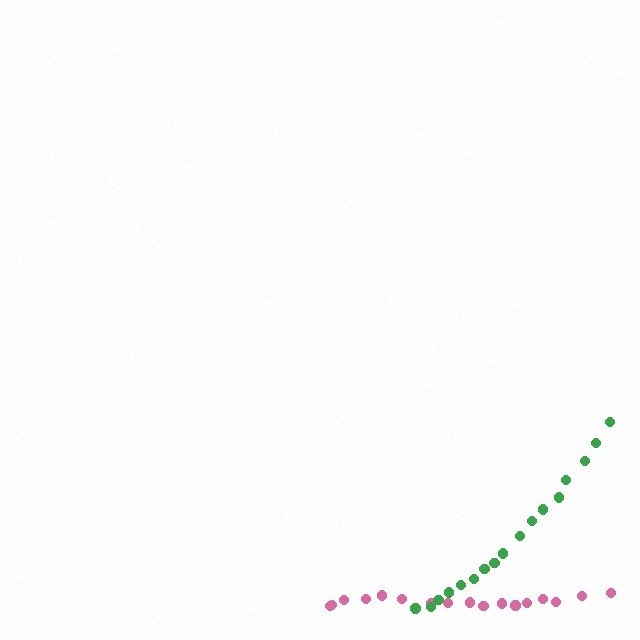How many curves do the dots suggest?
There are 2 distinct paths.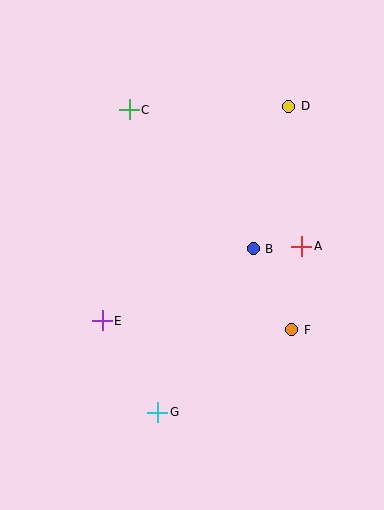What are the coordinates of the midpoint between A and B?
The midpoint between A and B is at (277, 248).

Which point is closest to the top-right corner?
Point D is closest to the top-right corner.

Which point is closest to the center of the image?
Point B at (253, 249) is closest to the center.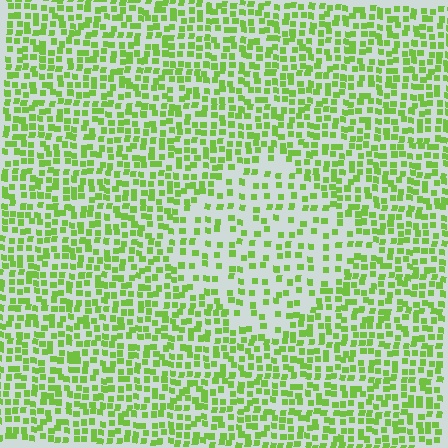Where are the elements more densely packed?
The elements are more densely packed outside the diamond boundary.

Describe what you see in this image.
The image contains small lime elements arranged at two different densities. A diamond-shaped region is visible where the elements are less densely packed than the surrounding area.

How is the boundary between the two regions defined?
The boundary is defined by a change in element density (approximately 1.9x ratio). All elements are the same color, size, and shape.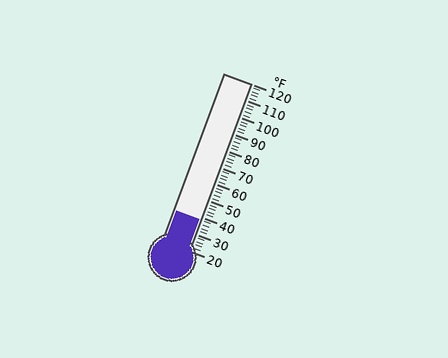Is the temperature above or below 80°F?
The temperature is below 80°F.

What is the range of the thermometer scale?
The thermometer scale ranges from 20°F to 120°F.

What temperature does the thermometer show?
The thermometer shows approximately 38°F.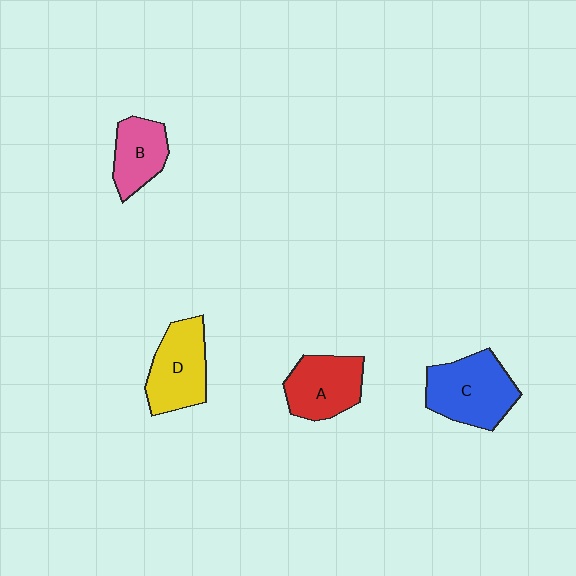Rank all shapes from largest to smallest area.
From largest to smallest: C (blue), D (yellow), A (red), B (pink).